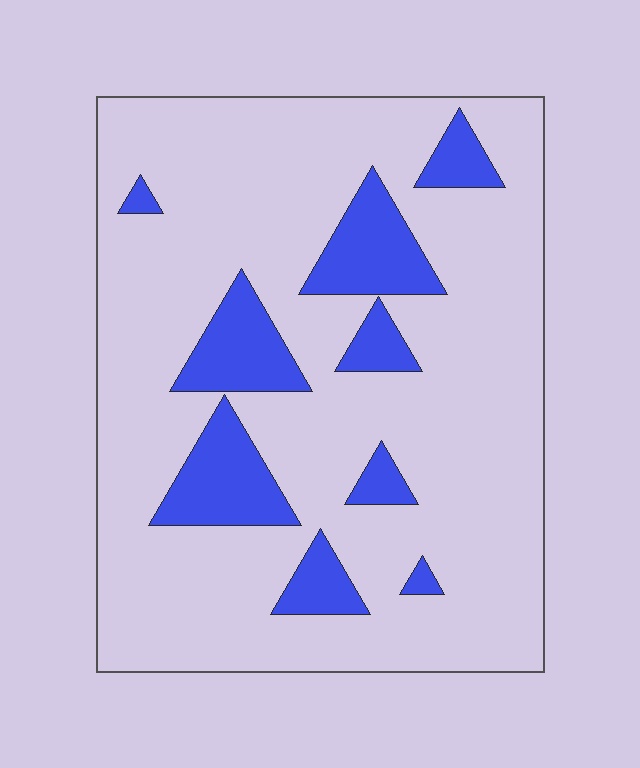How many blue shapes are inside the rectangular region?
9.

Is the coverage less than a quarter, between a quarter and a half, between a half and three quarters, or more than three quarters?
Less than a quarter.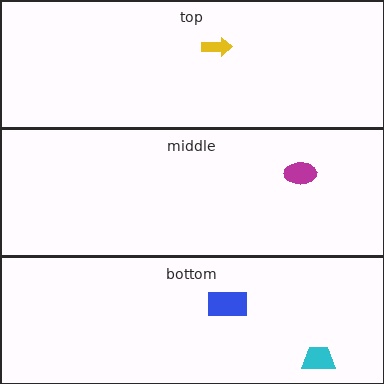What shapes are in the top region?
The yellow arrow.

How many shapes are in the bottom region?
2.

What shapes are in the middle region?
The magenta ellipse.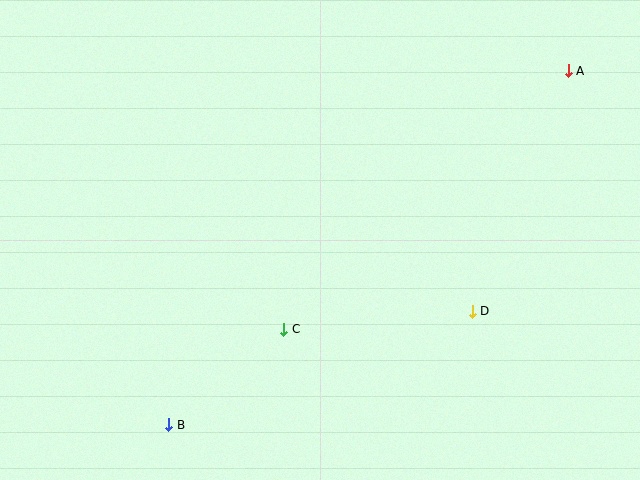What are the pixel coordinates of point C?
Point C is at (284, 329).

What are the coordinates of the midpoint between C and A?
The midpoint between C and A is at (426, 200).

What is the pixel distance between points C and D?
The distance between C and D is 189 pixels.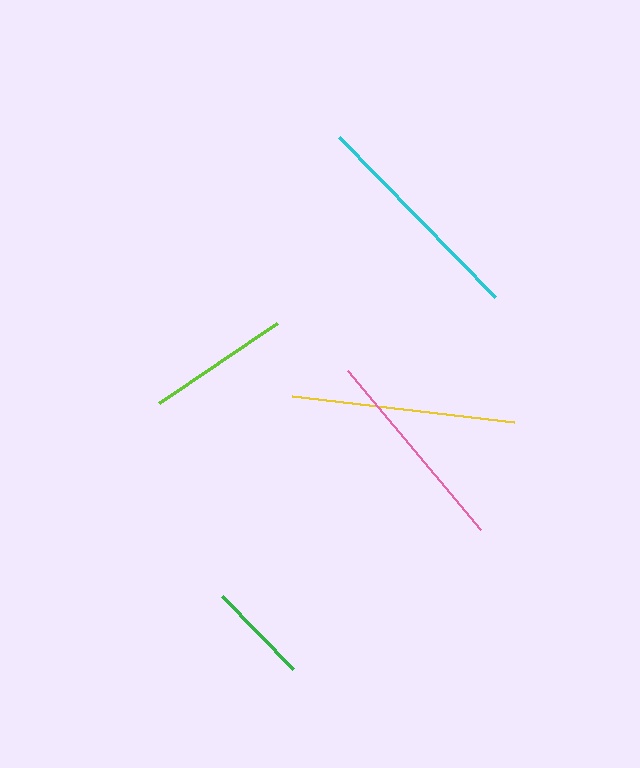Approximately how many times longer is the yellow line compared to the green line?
The yellow line is approximately 2.2 times the length of the green line.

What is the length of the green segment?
The green segment is approximately 102 pixels long.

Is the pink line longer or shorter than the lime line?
The pink line is longer than the lime line.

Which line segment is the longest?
The yellow line is the longest at approximately 224 pixels.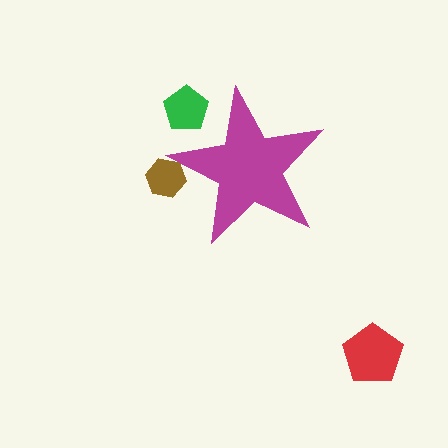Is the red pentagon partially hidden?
No, the red pentagon is fully visible.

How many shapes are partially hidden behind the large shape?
2 shapes are partially hidden.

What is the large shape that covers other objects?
A magenta star.